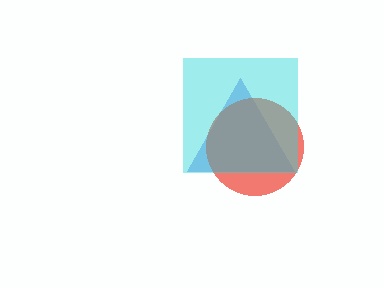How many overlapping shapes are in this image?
There are 3 overlapping shapes in the image.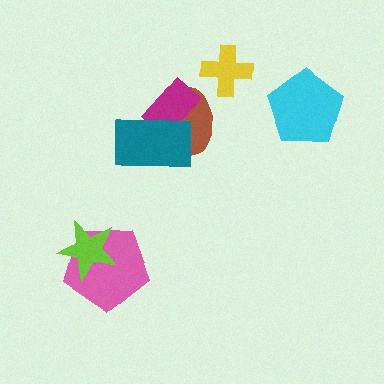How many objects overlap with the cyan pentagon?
0 objects overlap with the cyan pentagon.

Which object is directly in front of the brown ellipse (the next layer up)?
The magenta rectangle is directly in front of the brown ellipse.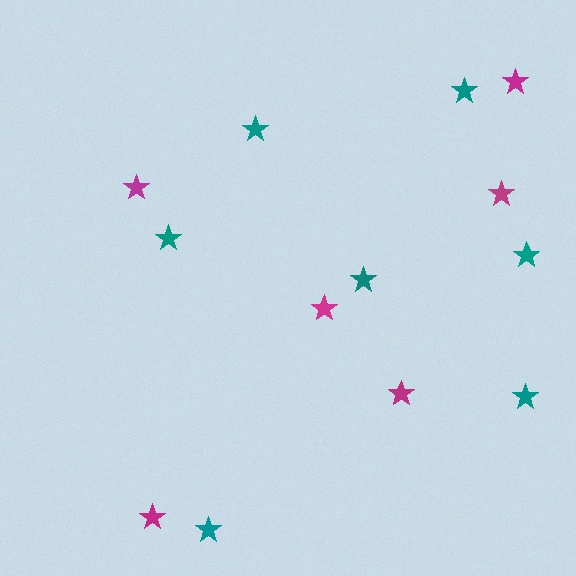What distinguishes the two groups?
There are 2 groups: one group of magenta stars (6) and one group of teal stars (7).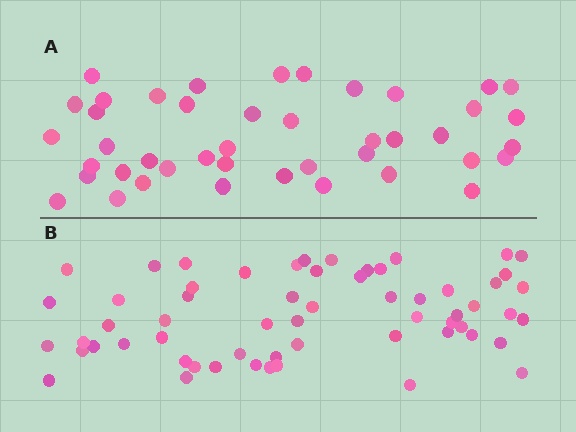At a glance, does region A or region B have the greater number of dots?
Region B (the bottom region) has more dots.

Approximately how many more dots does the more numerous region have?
Region B has approximately 15 more dots than region A.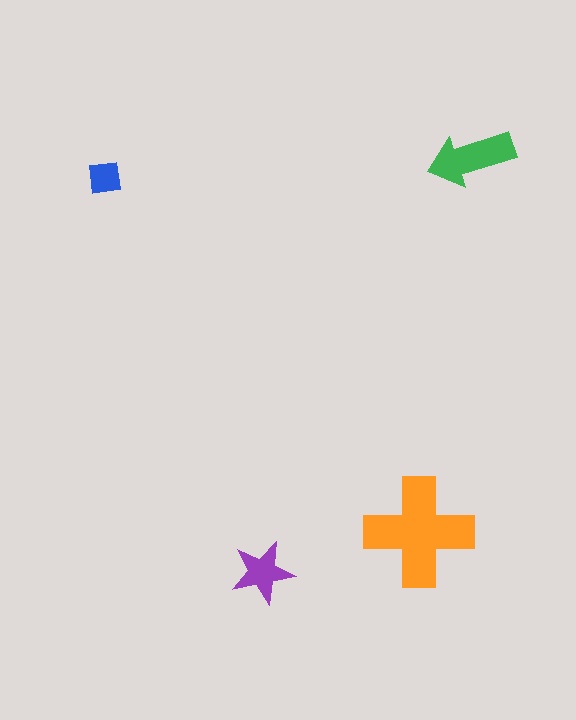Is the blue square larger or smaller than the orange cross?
Smaller.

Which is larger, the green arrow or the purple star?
The green arrow.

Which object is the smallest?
The blue square.